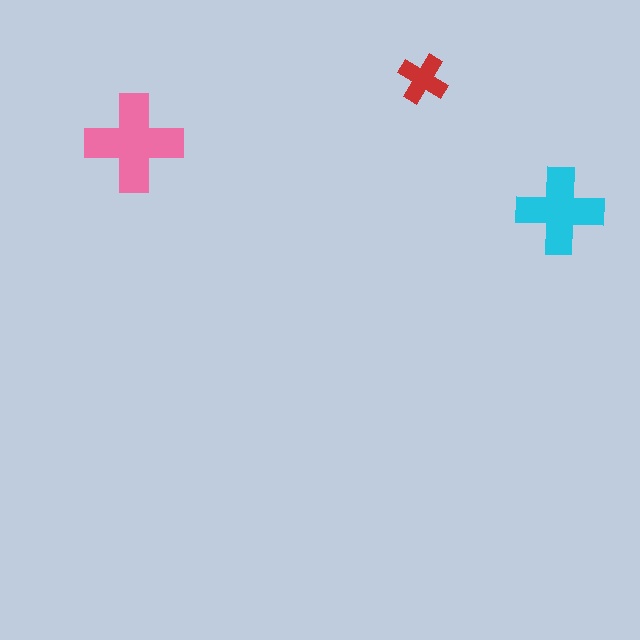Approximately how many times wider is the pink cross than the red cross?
About 2 times wider.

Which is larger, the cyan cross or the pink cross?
The pink one.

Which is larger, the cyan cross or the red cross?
The cyan one.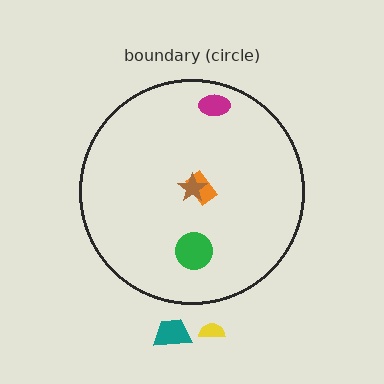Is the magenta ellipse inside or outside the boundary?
Inside.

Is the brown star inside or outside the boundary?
Inside.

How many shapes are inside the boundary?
4 inside, 2 outside.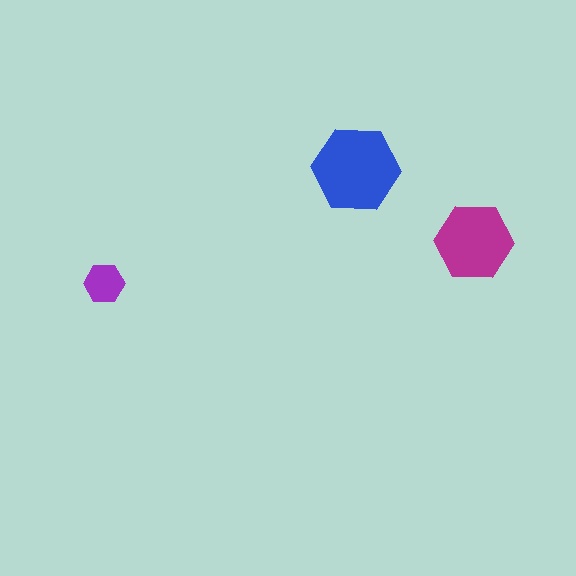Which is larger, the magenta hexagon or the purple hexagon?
The magenta one.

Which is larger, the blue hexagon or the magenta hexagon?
The blue one.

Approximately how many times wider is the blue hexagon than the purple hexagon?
About 2 times wider.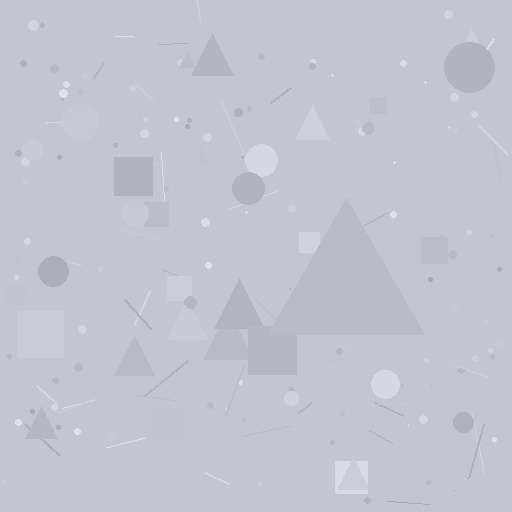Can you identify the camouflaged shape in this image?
The camouflaged shape is a triangle.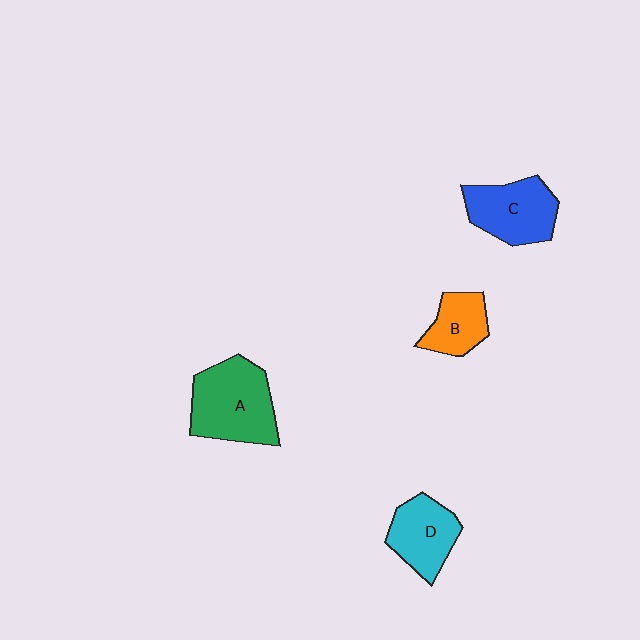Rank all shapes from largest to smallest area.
From largest to smallest: A (green), C (blue), D (cyan), B (orange).